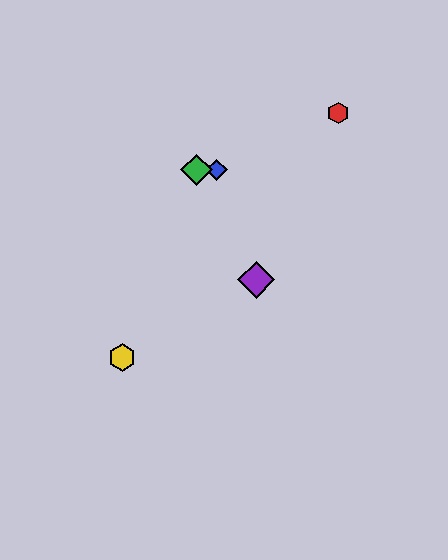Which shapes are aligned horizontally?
The blue diamond, the green diamond are aligned horizontally.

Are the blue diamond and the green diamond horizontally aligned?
Yes, both are at y≈170.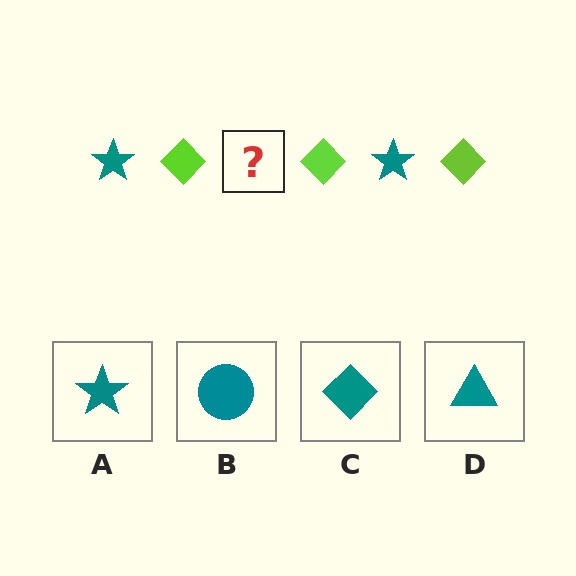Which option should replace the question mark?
Option A.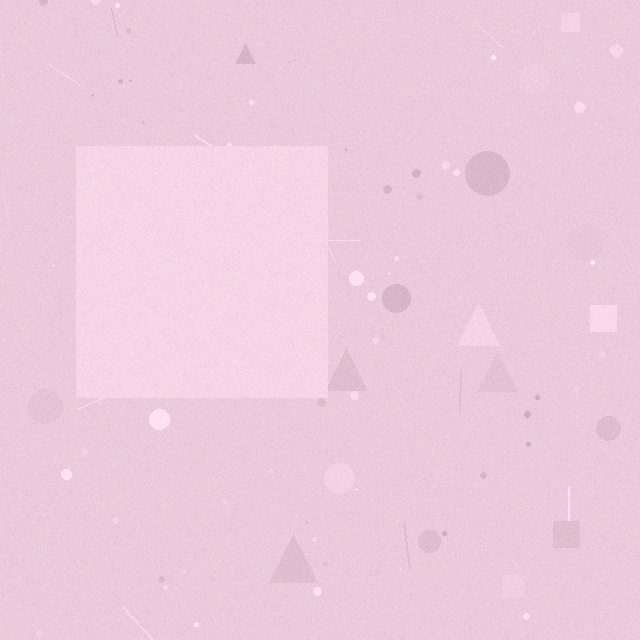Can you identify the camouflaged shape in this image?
The camouflaged shape is a square.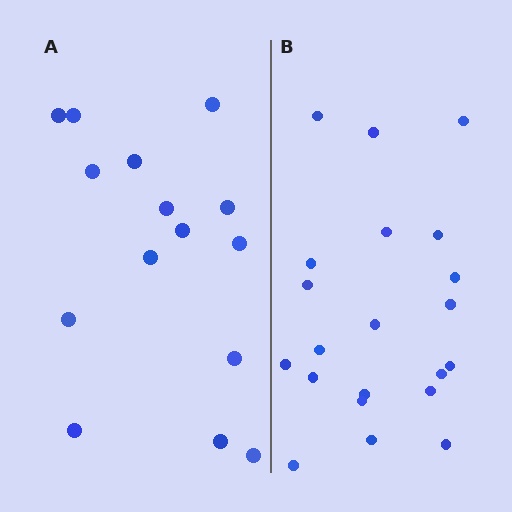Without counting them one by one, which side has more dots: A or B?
Region B (the right region) has more dots.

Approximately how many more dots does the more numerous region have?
Region B has about 6 more dots than region A.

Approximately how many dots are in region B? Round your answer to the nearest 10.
About 20 dots. (The exact count is 21, which rounds to 20.)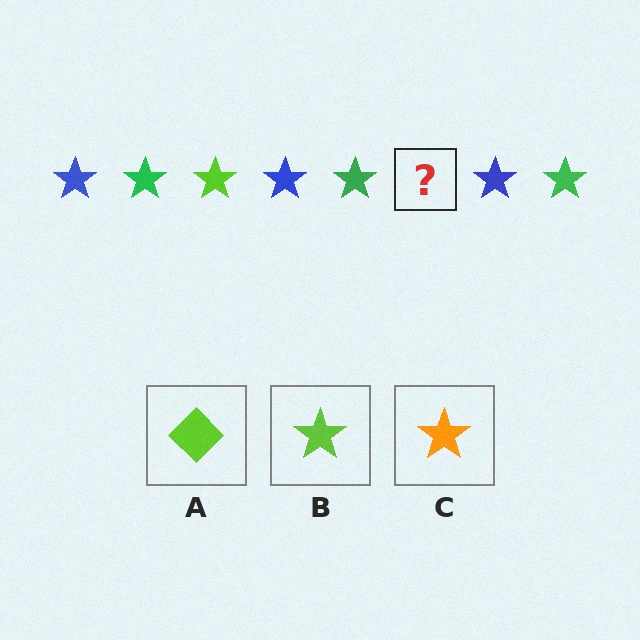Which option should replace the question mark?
Option B.